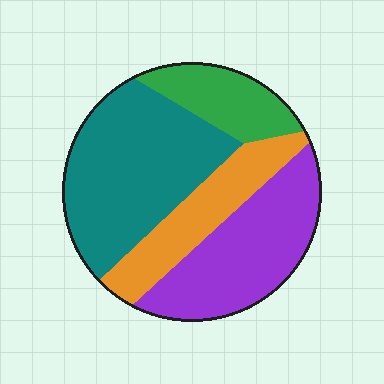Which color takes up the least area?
Green, at roughly 15%.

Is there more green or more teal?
Teal.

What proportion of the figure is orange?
Orange covers around 20% of the figure.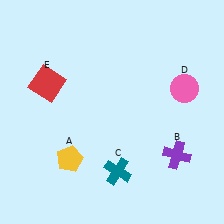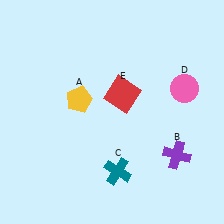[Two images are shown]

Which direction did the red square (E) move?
The red square (E) moved right.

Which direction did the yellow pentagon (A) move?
The yellow pentagon (A) moved up.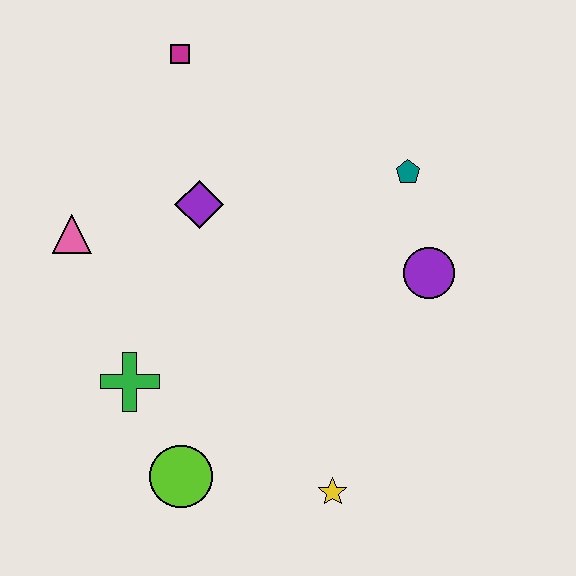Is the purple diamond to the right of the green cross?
Yes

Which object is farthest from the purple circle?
The pink triangle is farthest from the purple circle.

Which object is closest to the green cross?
The lime circle is closest to the green cross.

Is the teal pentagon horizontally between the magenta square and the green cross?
No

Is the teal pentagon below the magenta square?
Yes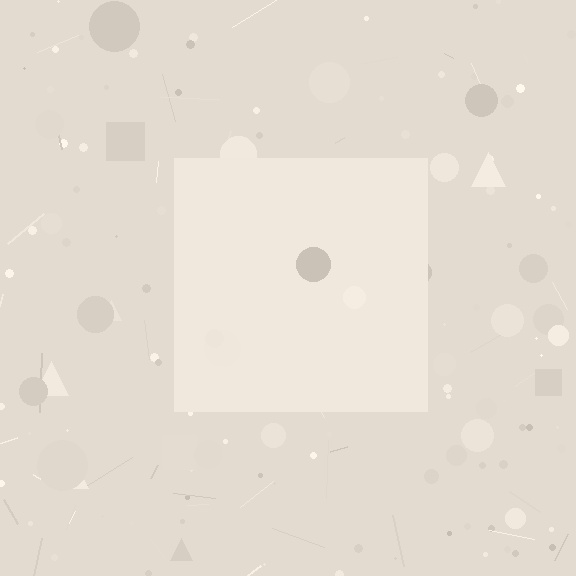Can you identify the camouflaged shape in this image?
The camouflaged shape is a square.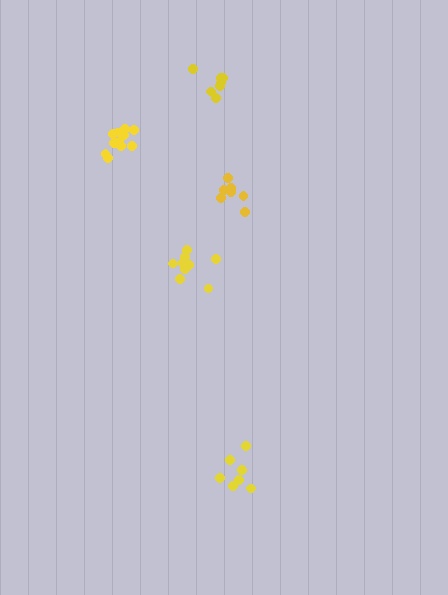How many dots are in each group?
Group 1: 7 dots, Group 2: 7 dots, Group 3: 11 dots, Group 4: 8 dots, Group 5: 9 dots (42 total).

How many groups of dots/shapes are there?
There are 5 groups.